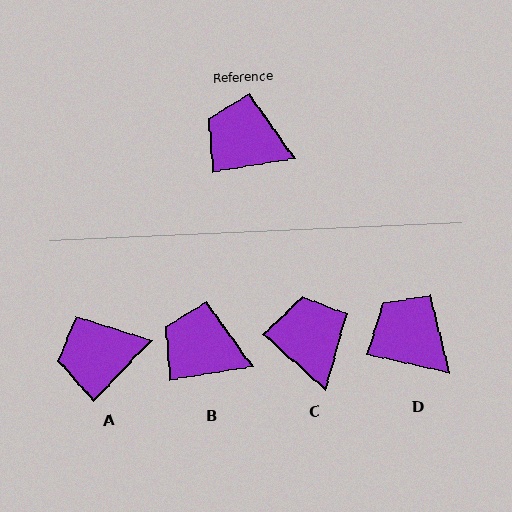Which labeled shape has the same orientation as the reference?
B.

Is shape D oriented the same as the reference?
No, it is off by about 21 degrees.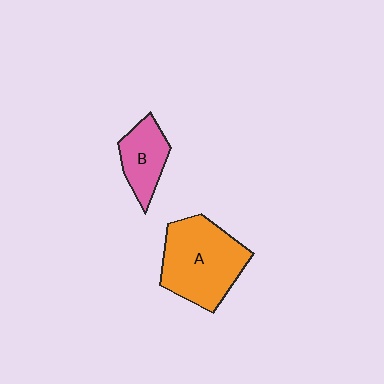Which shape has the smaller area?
Shape B (pink).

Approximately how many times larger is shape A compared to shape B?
Approximately 2.0 times.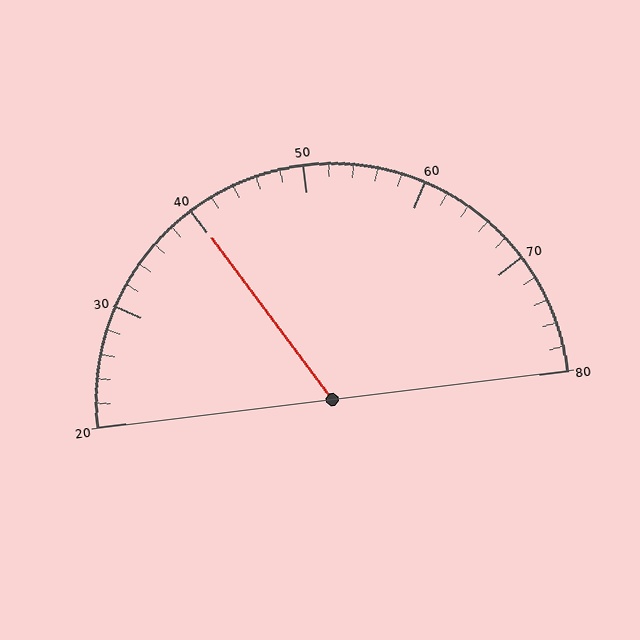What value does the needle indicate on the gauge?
The needle indicates approximately 40.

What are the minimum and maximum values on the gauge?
The gauge ranges from 20 to 80.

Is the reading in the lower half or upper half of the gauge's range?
The reading is in the lower half of the range (20 to 80).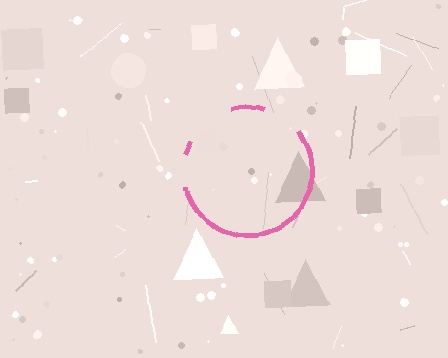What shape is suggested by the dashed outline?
The dashed outline suggests a circle.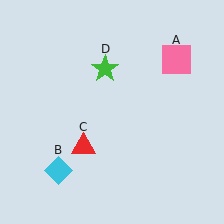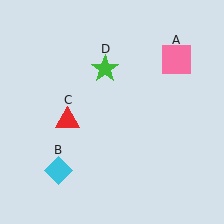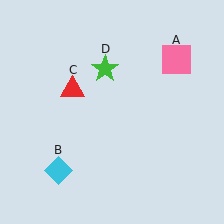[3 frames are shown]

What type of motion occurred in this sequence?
The red triangle (object C) rotated clockwise around the center of the scene.